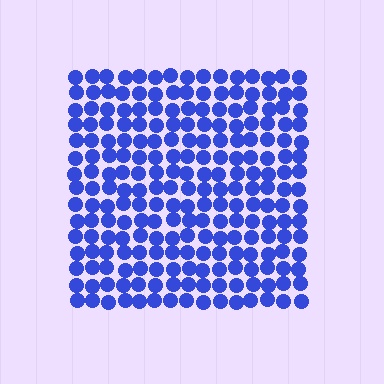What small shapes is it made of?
It is made of small circles.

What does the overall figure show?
The overall figure shows a square.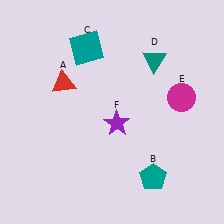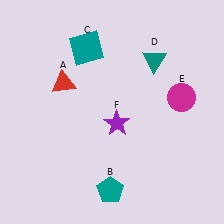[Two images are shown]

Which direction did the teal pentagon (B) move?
The teal pentagon (B) moved left.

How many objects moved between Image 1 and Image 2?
1 object moved between the two images.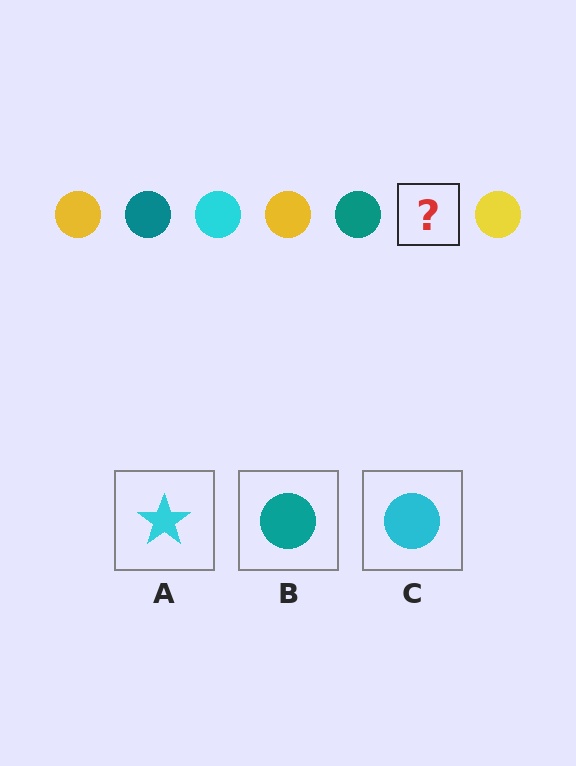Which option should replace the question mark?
Option C.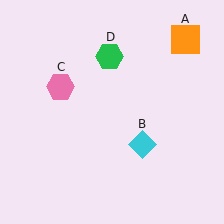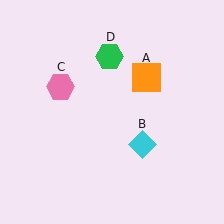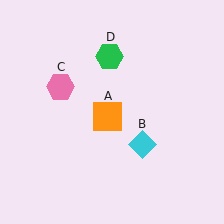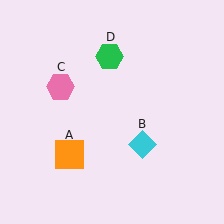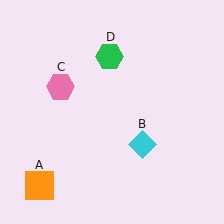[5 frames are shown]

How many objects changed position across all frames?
1 object changed position: orange square (object A).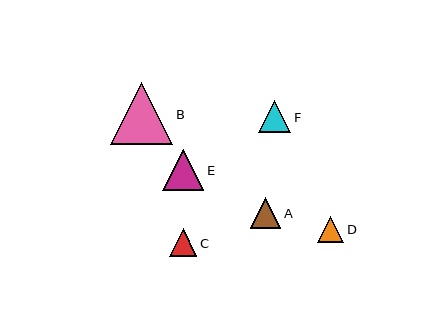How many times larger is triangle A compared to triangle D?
Triangle A is approximately 1.2 times the size of triangle D.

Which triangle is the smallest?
Triangle D is the smallest with a size of approximately 26 pixels.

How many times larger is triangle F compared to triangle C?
Triangle F is approximately 1.2 times the size of triangle C.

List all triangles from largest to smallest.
From largest to smallest: B, E, F, A, C, D.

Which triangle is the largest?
Triangle B is the largest with a size of approximately 62 pixels.